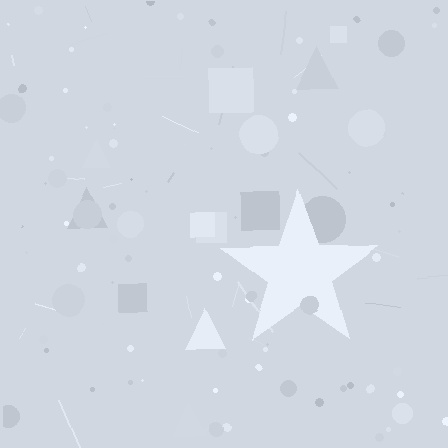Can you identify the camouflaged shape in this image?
The camouflaged shape is a star.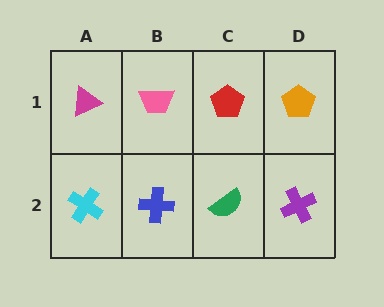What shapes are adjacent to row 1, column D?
A purple cross (row 2, column D), a red pentagon (row 1, column C).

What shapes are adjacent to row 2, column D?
An orange pentagon (row 1, column D), a green semicircle (row 2, column C).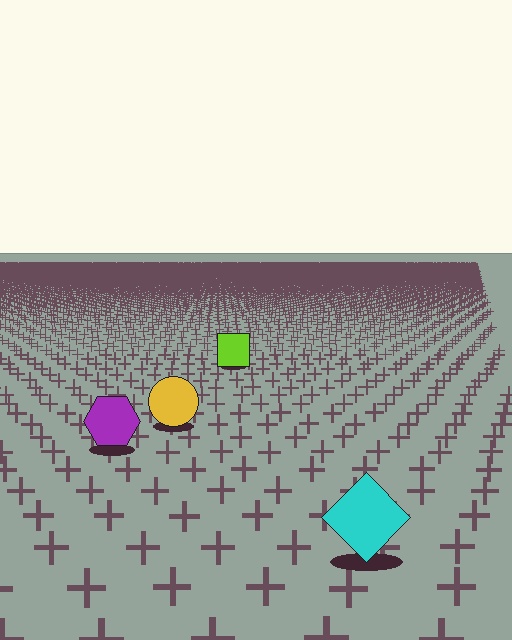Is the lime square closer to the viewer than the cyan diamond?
No. The cyan diamond is closer — you can tell from the texture gradient: the ground texture is coarser near it.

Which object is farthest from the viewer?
The lime square is farthest from the viewer. It appears smaller and the ground texture around it is denser.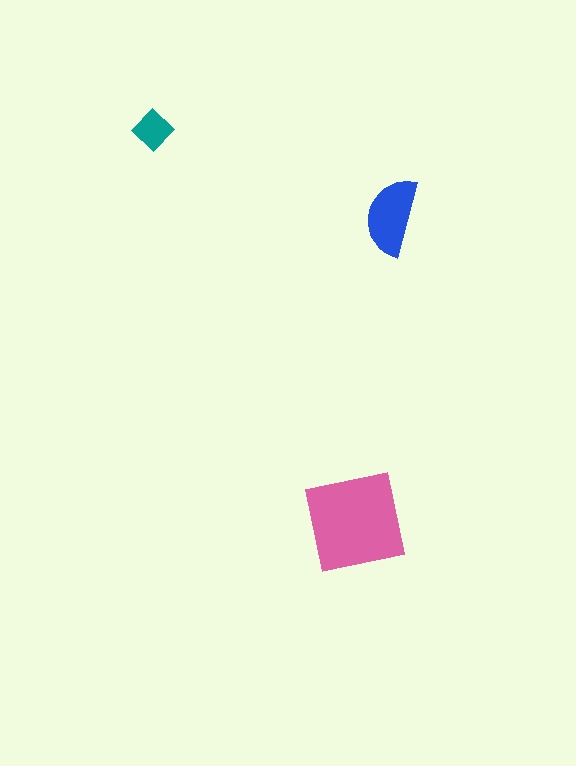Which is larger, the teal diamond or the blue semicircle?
The blue semicircle.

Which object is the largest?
The pink square.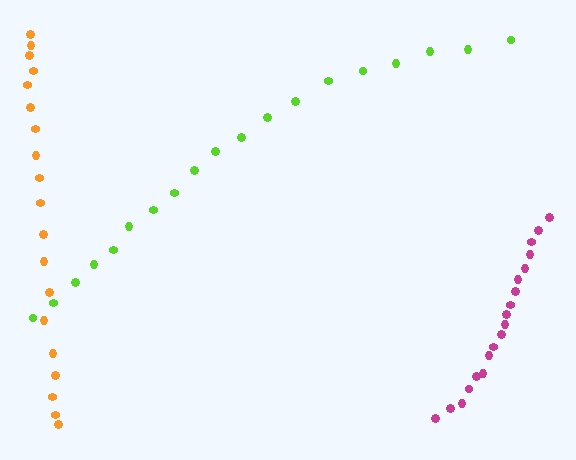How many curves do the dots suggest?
There are 3 distinct paths.